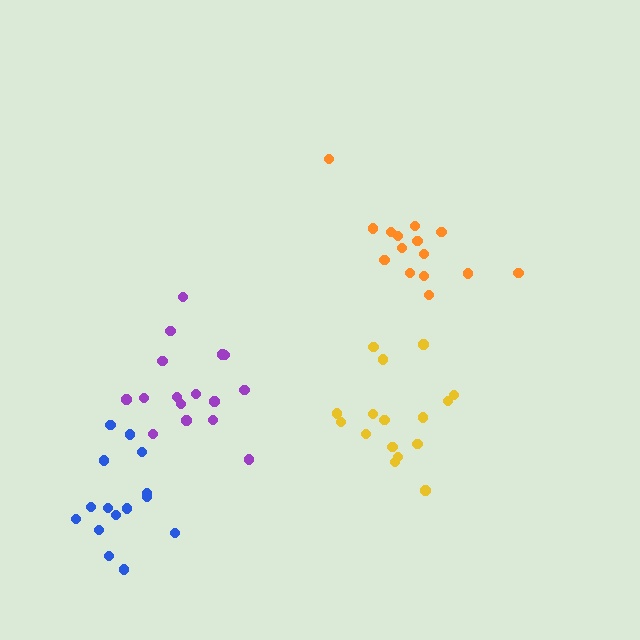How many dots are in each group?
Group 1: 15 dots, Group 2: 15 dots, Group 3: 16 dots, Group 4: 16 dots (62 total).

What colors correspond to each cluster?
The clusters are colored: blue, orange, purple, yellow.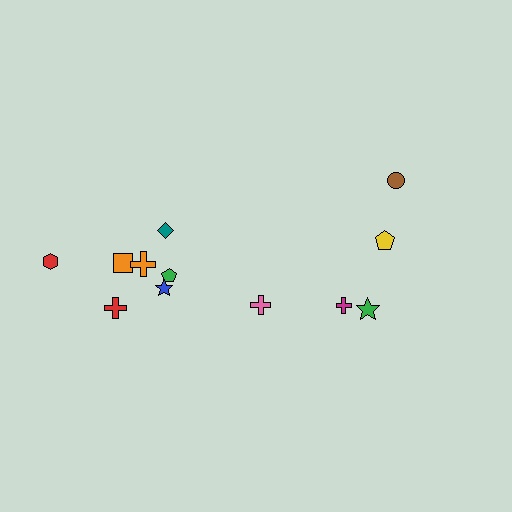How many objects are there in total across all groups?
There are 12 objects.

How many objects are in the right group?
There are 4 objects.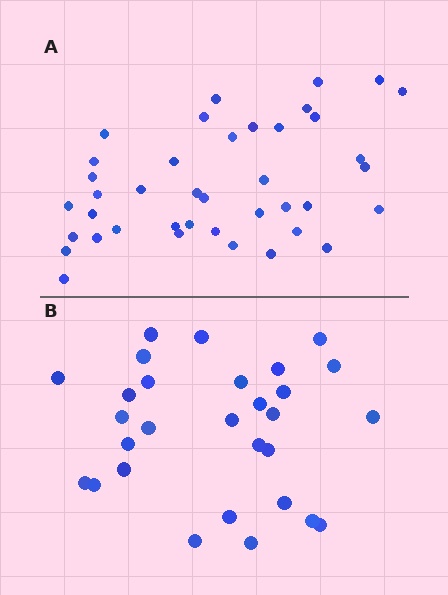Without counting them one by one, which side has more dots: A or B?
Region A (the top region) has more dots.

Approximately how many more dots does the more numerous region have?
Region A has roughly 12 or so more dots than region B.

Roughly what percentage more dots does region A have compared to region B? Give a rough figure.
About 40% more.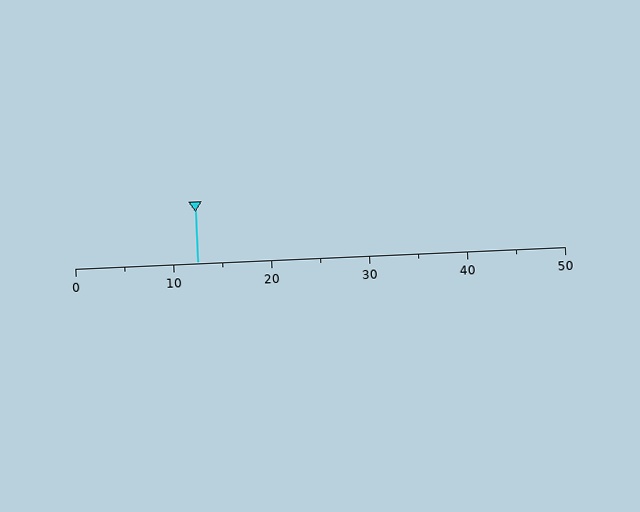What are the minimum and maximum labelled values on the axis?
The axis runs from 0 to 50.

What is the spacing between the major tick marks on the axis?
The major ticks are spaced 10 apart.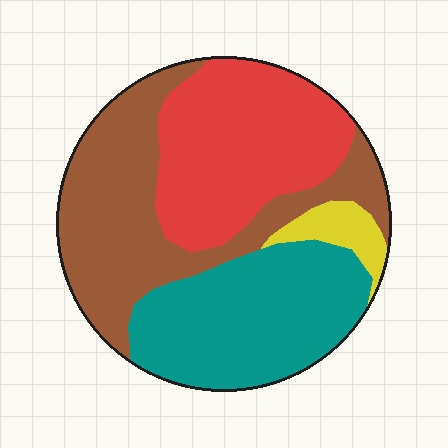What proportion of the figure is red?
Red covers roughly 30% of the figure.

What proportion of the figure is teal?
Teal takes up about one third (1/3) of the figure.